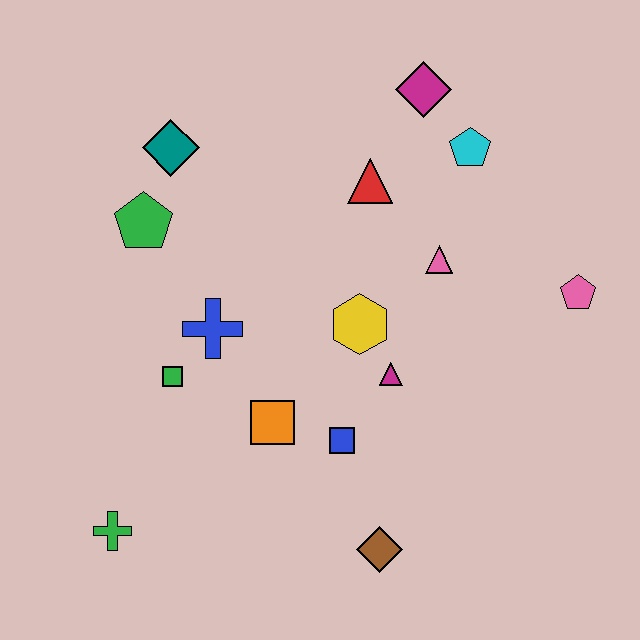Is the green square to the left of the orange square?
Yes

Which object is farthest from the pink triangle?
The green cross is farthest from the pink triangle.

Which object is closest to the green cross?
The green square is closest to the green cross.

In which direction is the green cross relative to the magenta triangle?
The green cross is to the left of the magenta triangle.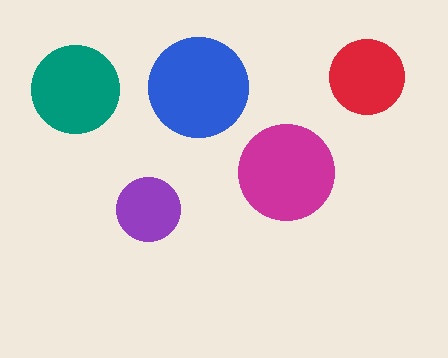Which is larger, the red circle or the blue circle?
The blue one.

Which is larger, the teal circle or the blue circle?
The blue one.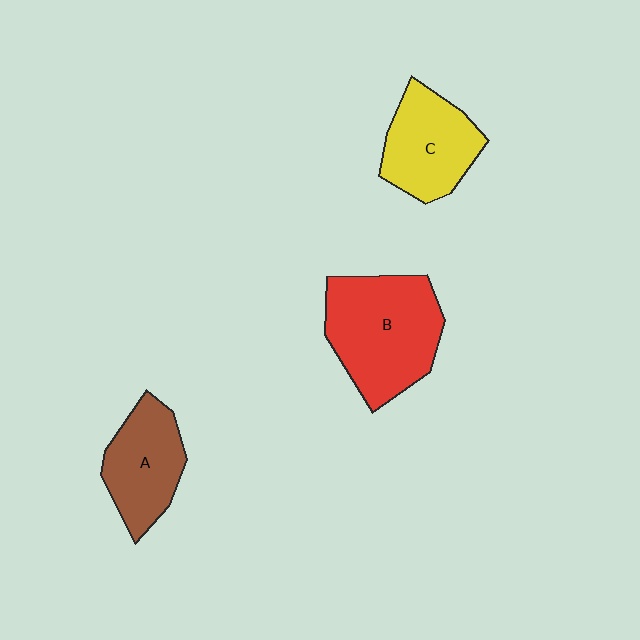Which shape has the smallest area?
Shape A (brown).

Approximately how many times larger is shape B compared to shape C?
Approximately 1.4 times.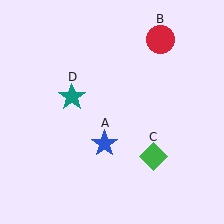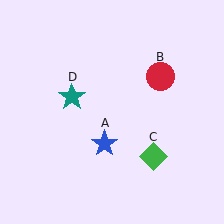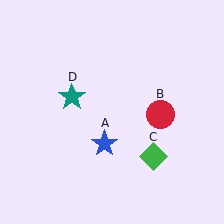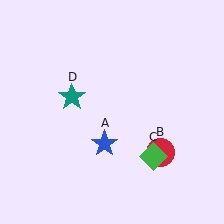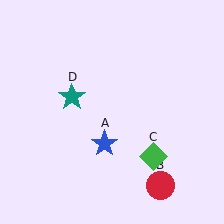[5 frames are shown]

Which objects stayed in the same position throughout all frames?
Blue star (object A) and green diamond (object C) and teal star (object D) remained stationary.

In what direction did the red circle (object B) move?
The red circle (object B) moved down.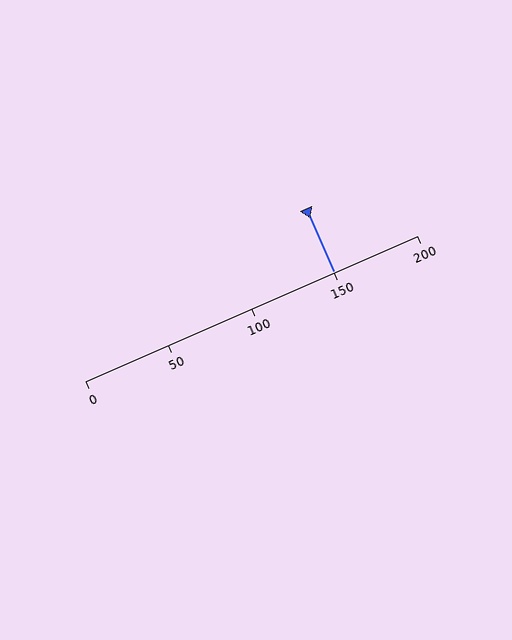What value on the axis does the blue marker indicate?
The marker indicates approximately 150.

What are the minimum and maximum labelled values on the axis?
The axis runs from 0 to 200.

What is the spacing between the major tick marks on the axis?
The major ticks are spaced 50 apart.